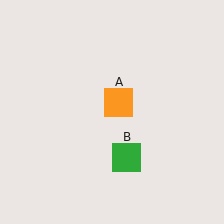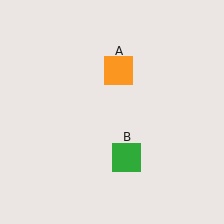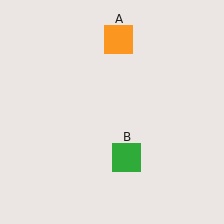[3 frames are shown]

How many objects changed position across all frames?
1 object changed position: orange square (object A).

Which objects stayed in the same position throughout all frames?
Green square (object B) remained stationary.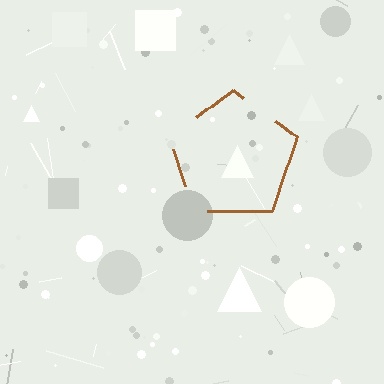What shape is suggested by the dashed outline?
The dashed outline suggests a pentagon.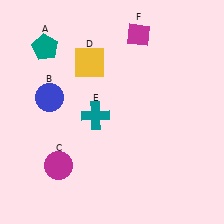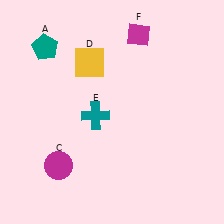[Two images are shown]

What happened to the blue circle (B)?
The blue circle (B) was removed in Image 2. It was in the top-left area of Image 1.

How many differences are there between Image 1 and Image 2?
There is 1 difference between the two images.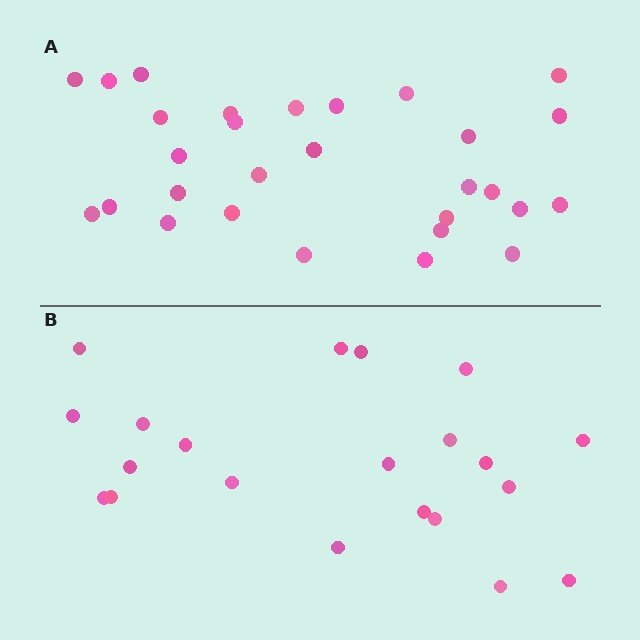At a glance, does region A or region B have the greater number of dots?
Region A (the top region) has more dots.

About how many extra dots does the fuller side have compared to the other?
Region A has roughly 8 or so more dots than region B.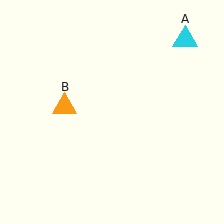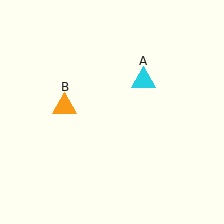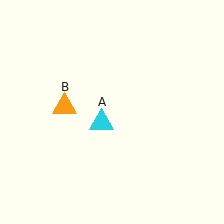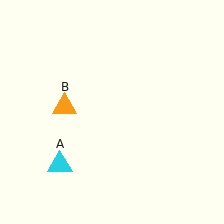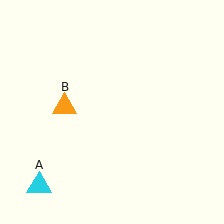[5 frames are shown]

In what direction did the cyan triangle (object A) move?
The cyan triangle (object A) moved down and to the left.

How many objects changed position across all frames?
1 object changed position: cyan triangle (object A).